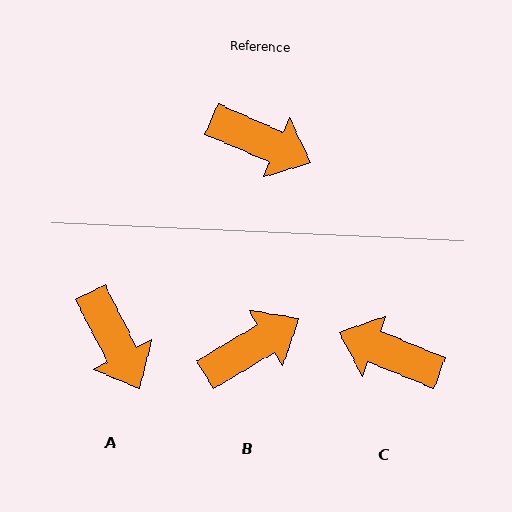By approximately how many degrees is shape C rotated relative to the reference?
Approximately 178 degrees clockwise.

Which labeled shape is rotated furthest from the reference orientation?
C, about 178 degrees away.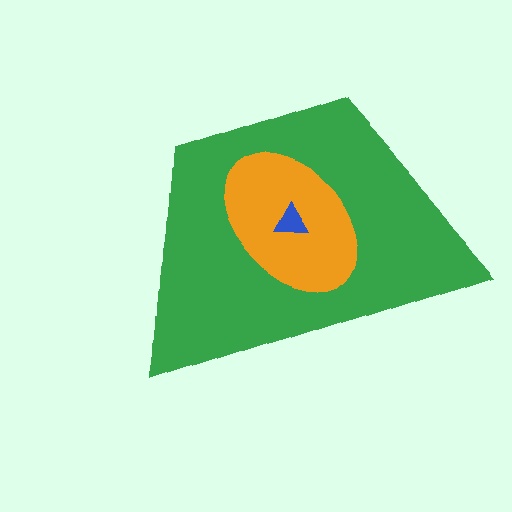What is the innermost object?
The blue triangle.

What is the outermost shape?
The green trapezoid.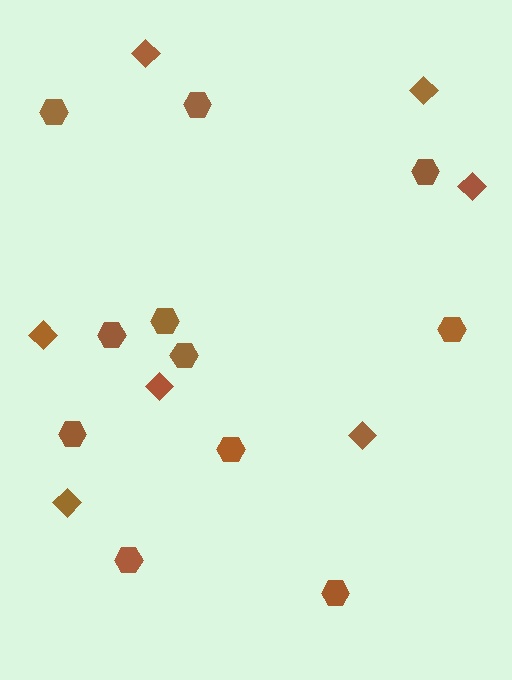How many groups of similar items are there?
There are 2 groups: one group of hexagons (11) and one group of diamonds (7).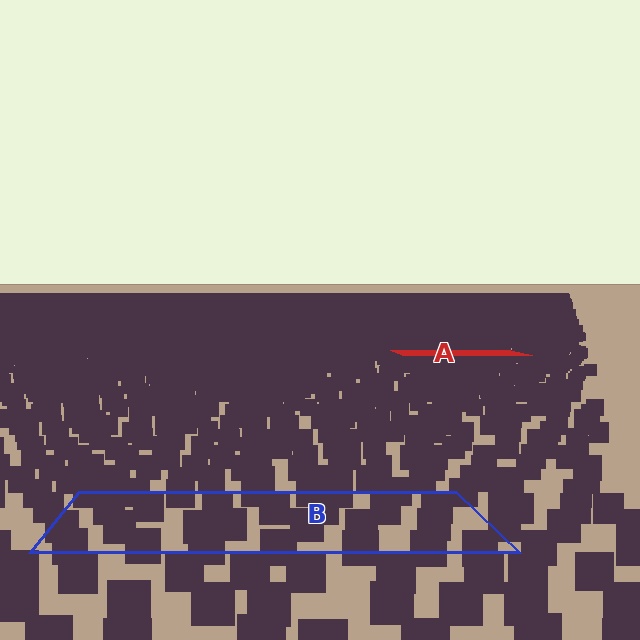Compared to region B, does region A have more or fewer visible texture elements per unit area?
Region A has more texture elements per unit area — they are packed more densely because it is farther away.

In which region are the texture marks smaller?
The texture marks are smaller in region A, because it is farther away.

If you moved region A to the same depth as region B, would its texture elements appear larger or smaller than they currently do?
They would appear larger. At a closer depth, the same texture elements are projected at a bigger on-screen size.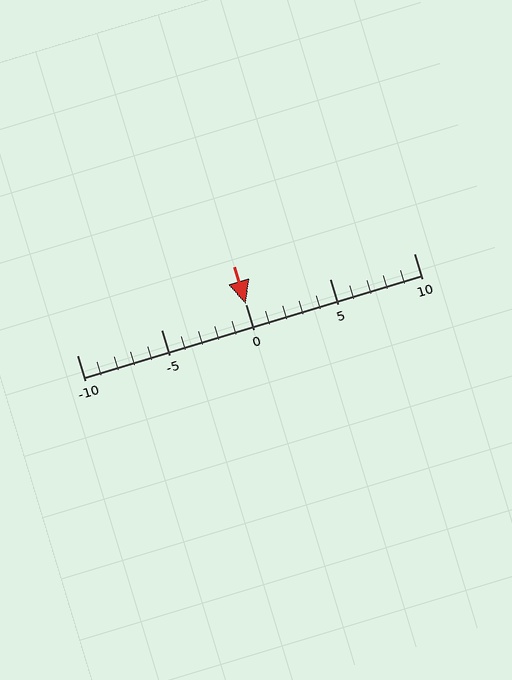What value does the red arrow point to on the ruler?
The red arrow points to approximately 0.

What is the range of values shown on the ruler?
The ruler shows values from -10 to 10.